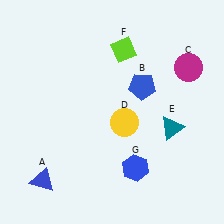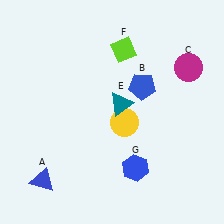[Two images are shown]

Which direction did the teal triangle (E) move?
The teal triangle (E) moved left.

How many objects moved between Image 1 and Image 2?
1 object moved between the two images.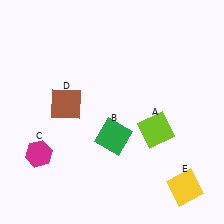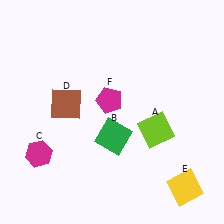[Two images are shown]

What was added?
A magenta pentagon (F) was added in Image 2.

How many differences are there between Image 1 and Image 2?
There is 1 difference between the two images.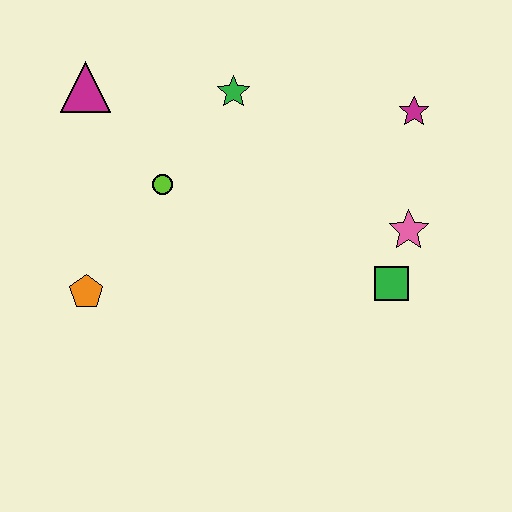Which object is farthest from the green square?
The magenta triangle is farthest from the green square.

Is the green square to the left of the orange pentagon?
No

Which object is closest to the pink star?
The green square is closest to the pink star.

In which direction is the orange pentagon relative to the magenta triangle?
The orange pentagon is below the magenta triangle.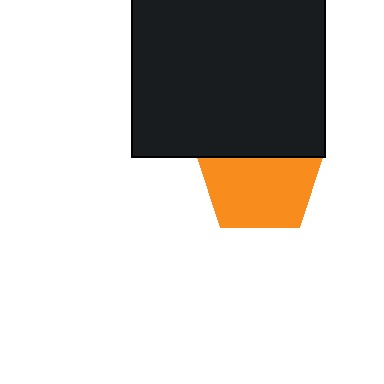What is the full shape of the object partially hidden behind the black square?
The partially hidden object is an orange pentagon.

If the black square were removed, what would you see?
You would see the complete orange pentagon.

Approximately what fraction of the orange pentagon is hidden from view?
Roughly 35% of the orange pentagon is hidden behind the black square.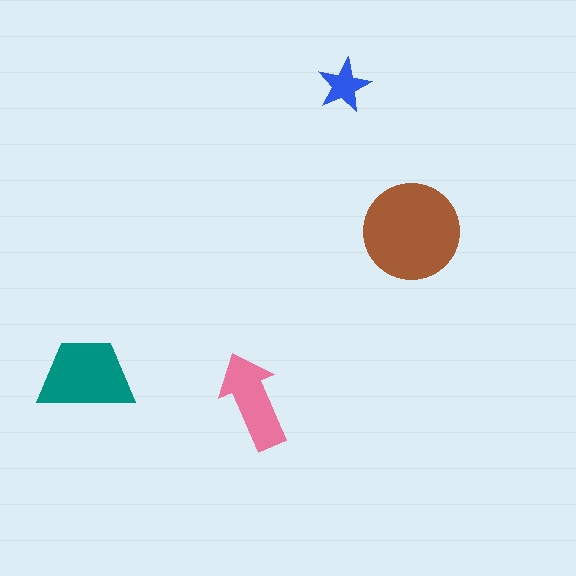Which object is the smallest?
The blue star.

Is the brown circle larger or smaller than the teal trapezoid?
Larger.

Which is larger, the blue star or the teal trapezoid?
The teal trapezoid.